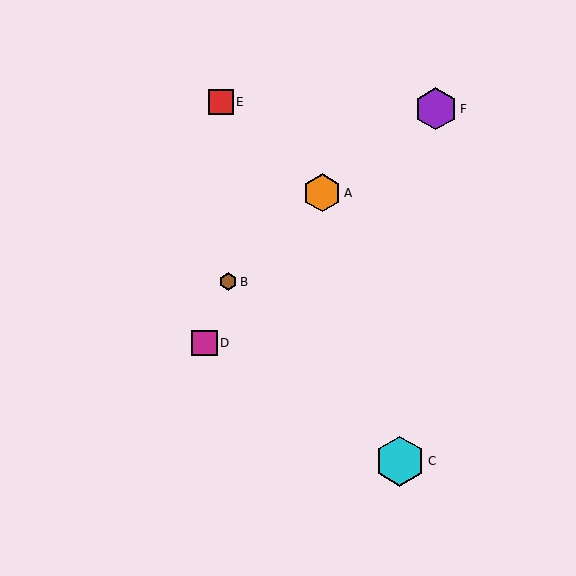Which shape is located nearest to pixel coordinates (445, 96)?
The purple hexagon (labeled F) at (436, 109) is nearest to that location.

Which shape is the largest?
The cyan hexagon (labeled C) is the largest.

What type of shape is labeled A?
Shape A is an orange hexagon.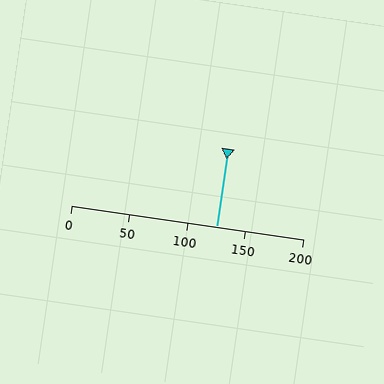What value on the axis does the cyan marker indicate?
The marker indicates approximately 125.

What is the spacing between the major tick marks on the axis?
The major ticks are spaced 50 apart.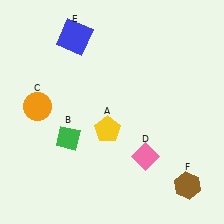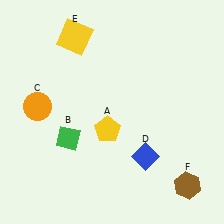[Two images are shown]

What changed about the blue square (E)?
In Image 1, E is blue. In Image 2, it changed to yellow.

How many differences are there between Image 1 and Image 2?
There are 2 differences between the two images.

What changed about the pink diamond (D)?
In Image 1, D is pink. In Image 2, it changed to blue.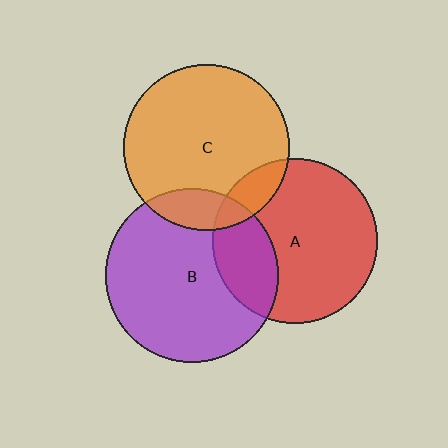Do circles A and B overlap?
Yes.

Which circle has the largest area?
Circle B (purple).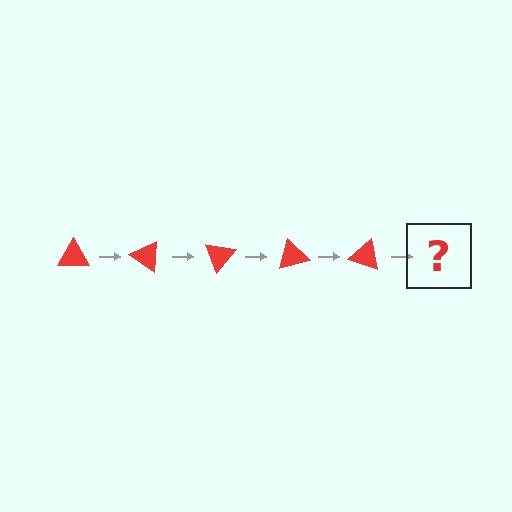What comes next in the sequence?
The next element should be a red triangle rotated 175 degrees.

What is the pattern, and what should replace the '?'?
The pattern is that the triangle rotates 35 degrees each step. The '?' should be a red triangle rotated 175 degrees.